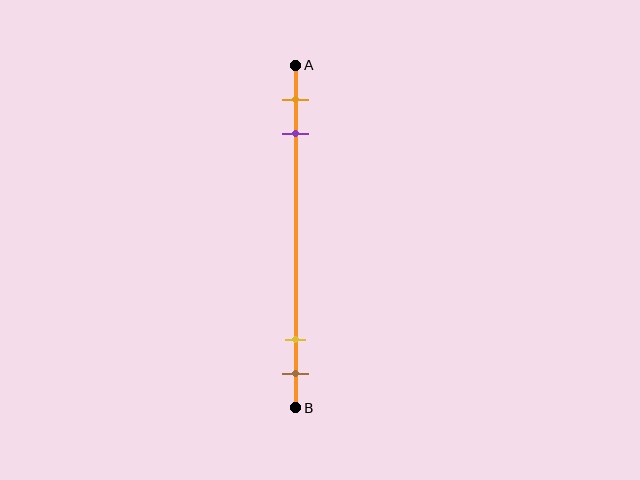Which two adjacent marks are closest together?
The yellow and brown marks are the closest adjacent pair.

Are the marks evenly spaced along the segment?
No, the marks are not evenly spaced.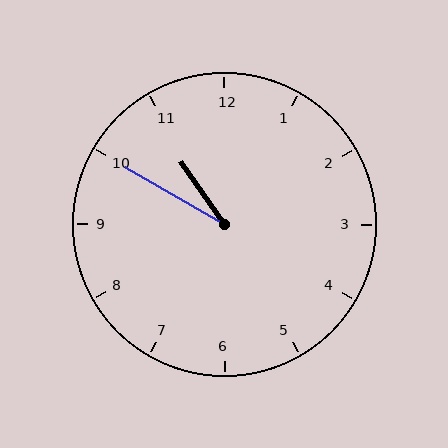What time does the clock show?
10:50.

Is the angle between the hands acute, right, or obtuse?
It is acute.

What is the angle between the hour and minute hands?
Approximately 25 degrees.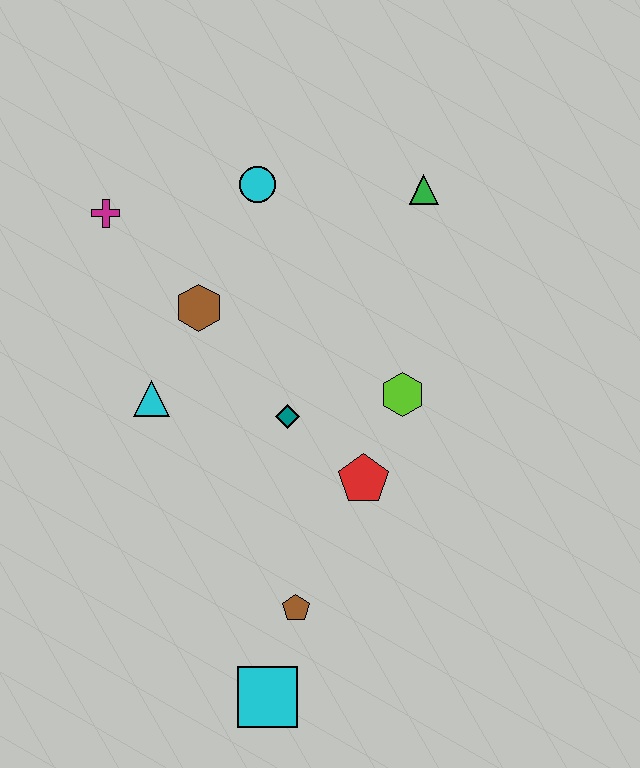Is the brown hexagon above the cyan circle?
No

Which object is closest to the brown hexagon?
The cyan triangle is closest to the brown hexagon.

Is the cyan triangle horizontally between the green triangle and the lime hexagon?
No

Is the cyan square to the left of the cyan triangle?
No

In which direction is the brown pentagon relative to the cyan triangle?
The brown pentagon is below the cyan triangle.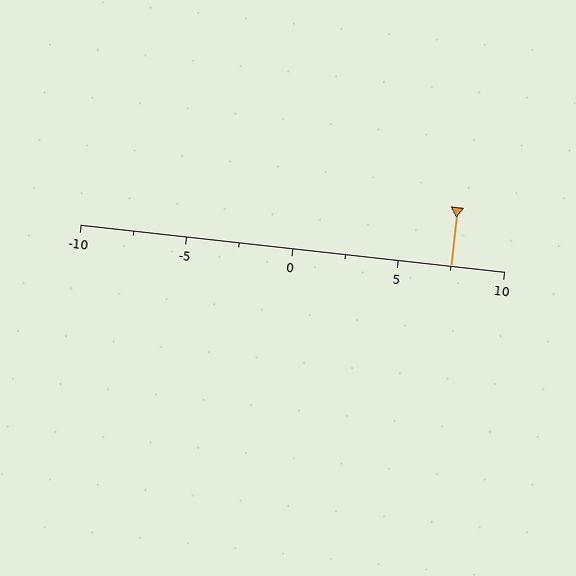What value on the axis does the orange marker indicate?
The marker indicates approximately 7.5.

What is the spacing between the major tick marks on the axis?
The major ticks are spaced 5 apart.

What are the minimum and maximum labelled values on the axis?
The axis runs from -10 to 10.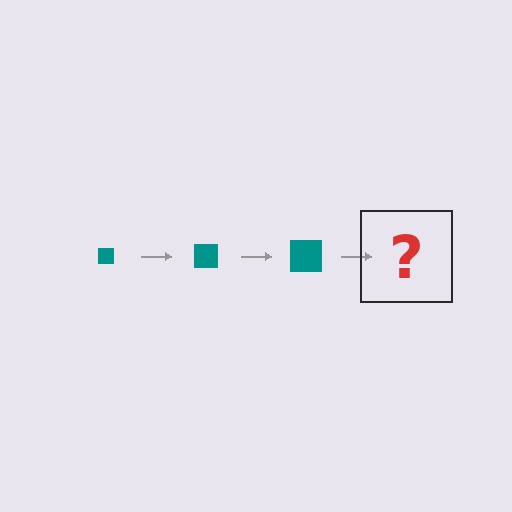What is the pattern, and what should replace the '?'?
The pattern is that the square gets progressively larger each step. The '?' should be a teal square, larger than the previous one.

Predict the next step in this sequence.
The next step is a teal square, larger than the previous one.